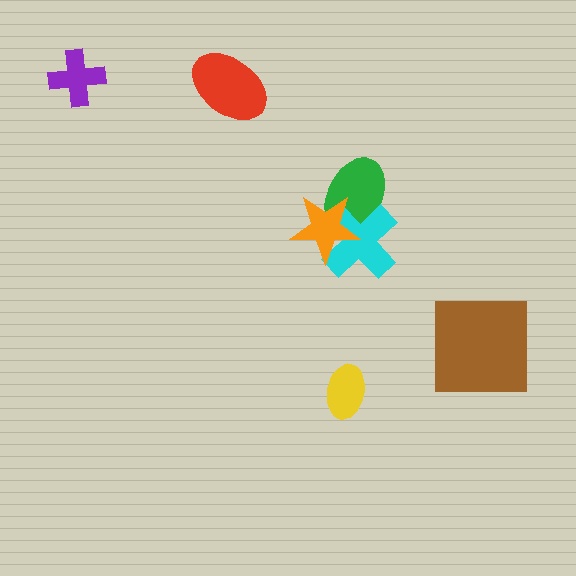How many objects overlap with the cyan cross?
2 objects overlap with the cyan cross.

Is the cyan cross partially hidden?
Yes, it is partially covered by another shape.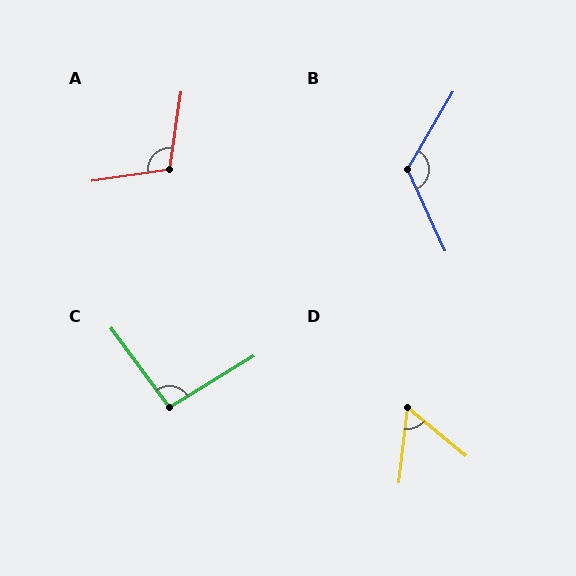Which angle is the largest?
B, at approximately 125 degrees.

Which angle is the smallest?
D, at approximately 57 degrees.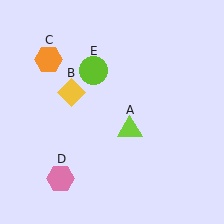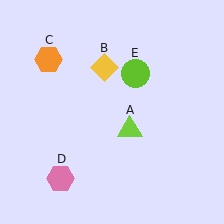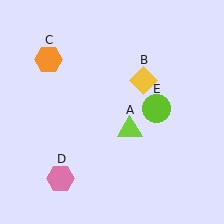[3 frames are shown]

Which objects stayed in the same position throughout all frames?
Lime triangle (object A) and orange hexagon (object C) and pink hexagon (object D) remained stationary.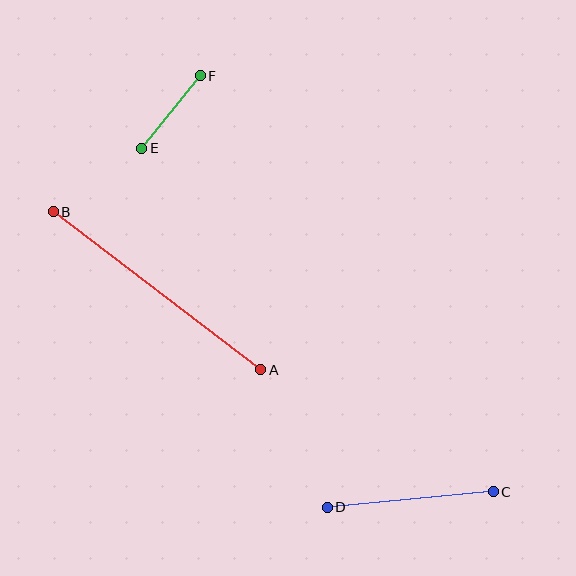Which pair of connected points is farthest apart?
Points A and B are farthest apart.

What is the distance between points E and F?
The distance is approximately 93 pixels.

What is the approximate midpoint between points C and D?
The midpoint is at approximately (410, 499) pixels.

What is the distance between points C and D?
The distance is approximately 167 pixels.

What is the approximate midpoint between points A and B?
The midpoint is at approximately (157, 291) pixels.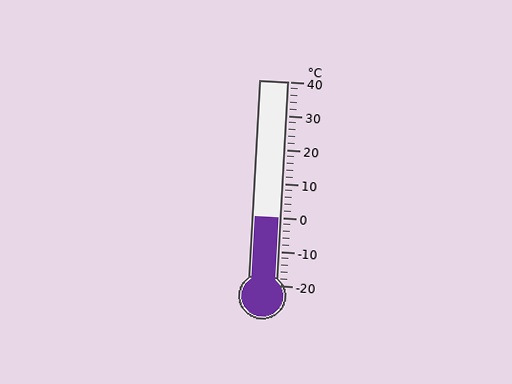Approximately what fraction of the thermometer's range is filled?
The thermometer is filled to approximately 35% of its range.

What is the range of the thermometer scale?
The thermometer scale ranges from -20°C to 40°C.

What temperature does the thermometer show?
The thermometer shows approximately 0°C.